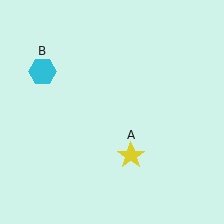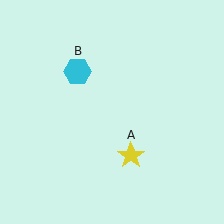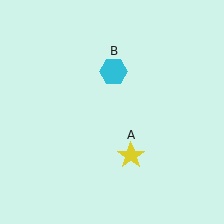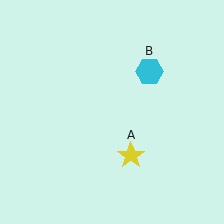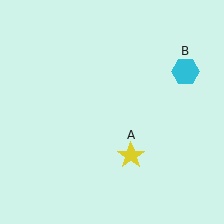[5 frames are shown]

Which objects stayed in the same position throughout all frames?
Yellow star (object A) remained stationary.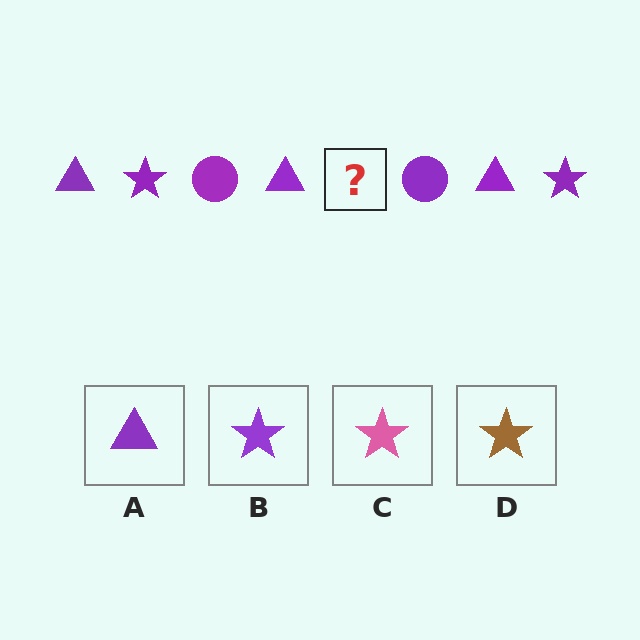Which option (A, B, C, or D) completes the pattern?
B.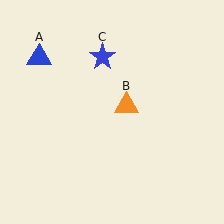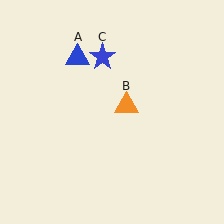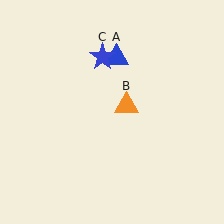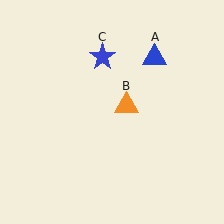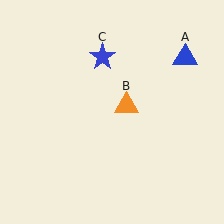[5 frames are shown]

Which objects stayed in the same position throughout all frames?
Orange triangle (object B) and blue star (object C) remained stationary.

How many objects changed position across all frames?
1 object changed position: blue triangle (object A).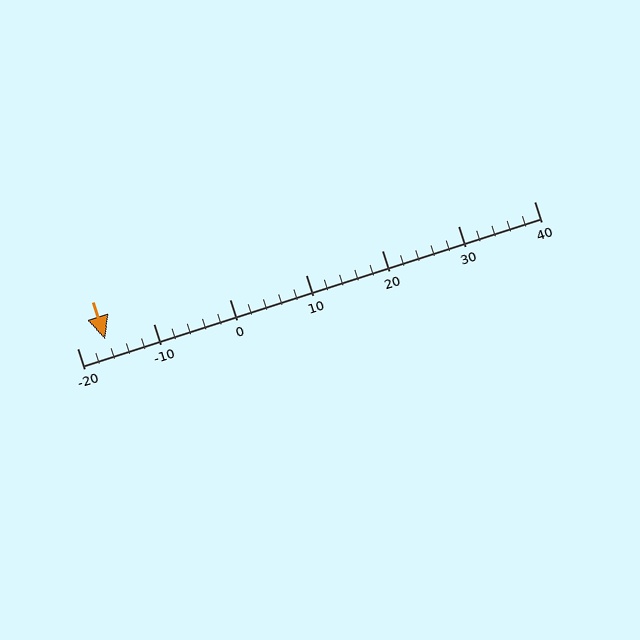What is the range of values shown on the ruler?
The ruler shows values from -20 to 40.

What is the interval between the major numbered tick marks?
The major tick marks are spaced 10 units apart.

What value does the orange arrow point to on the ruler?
The orange arrow points to approximately -16.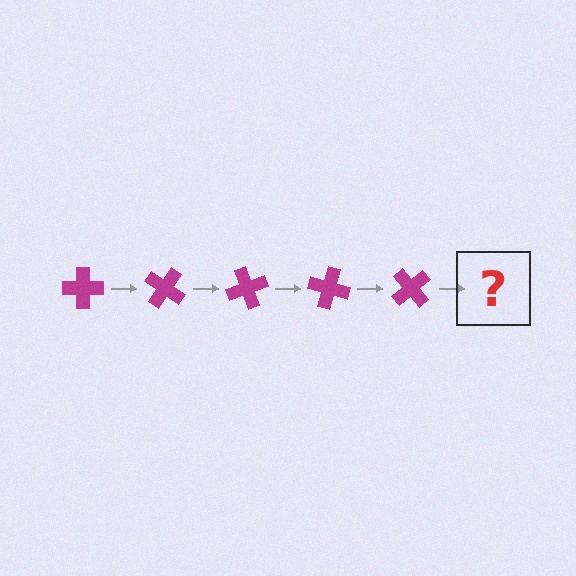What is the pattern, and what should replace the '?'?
The pattern is that the cross rotates 35 degrees each step. The '?' should be a magenta cross rotated 175 degrees.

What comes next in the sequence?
The next element should be a magenta cross rotated 175 degrees.